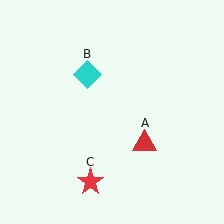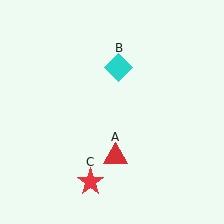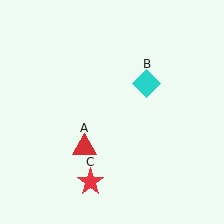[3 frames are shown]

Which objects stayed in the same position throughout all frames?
Red star (object C) remained stationary.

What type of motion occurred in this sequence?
The red triangle (object A), cyan diamond (object B) rotated clockwise around the center of the scene.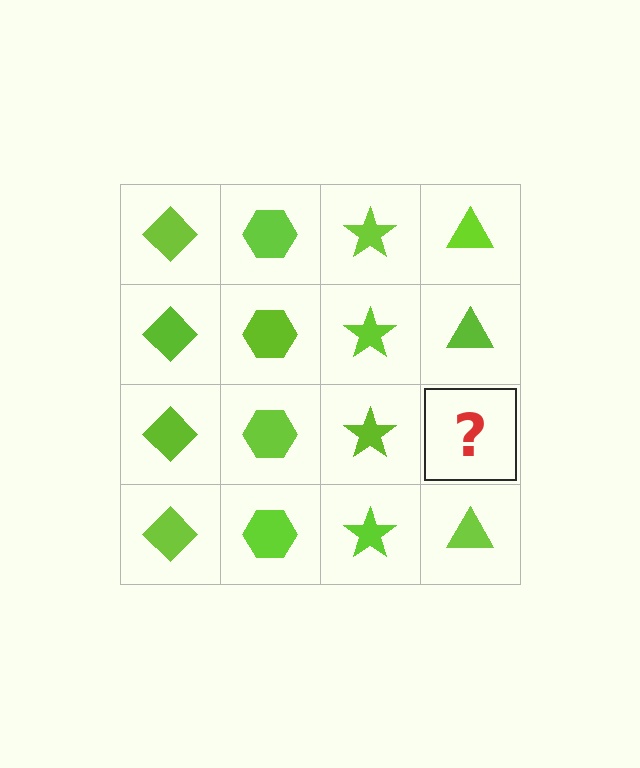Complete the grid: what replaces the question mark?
The question mark should be replaced with a lime triangle.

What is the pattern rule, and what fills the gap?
The rule is that each column has a consistent shape. The gap should be filled with a lime triangle.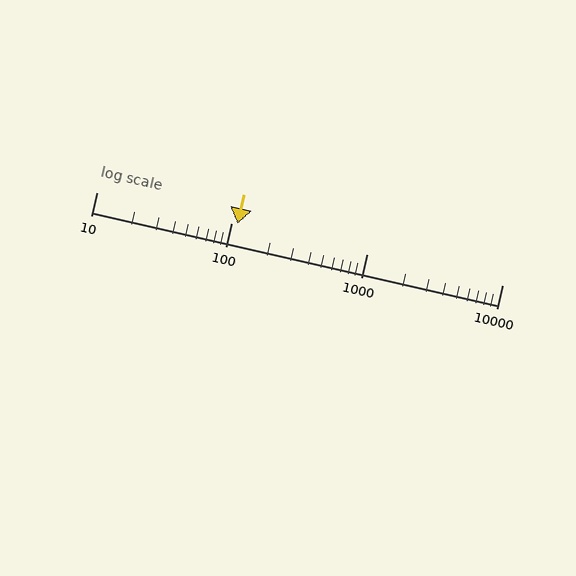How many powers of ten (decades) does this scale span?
The scale spans 3 decades, from 10 to 10000.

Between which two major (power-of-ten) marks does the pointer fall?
The pointer is between 100 and 1000.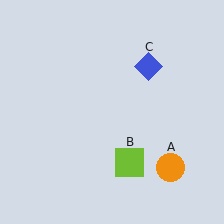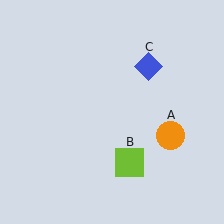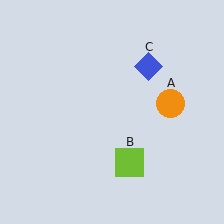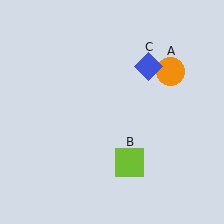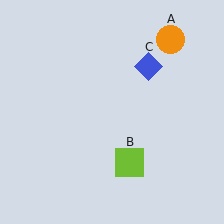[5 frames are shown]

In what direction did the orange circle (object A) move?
The orange circle (object A) moved up.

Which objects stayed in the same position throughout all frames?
Lime square (object B) and blue diamond (object C) remained stationary.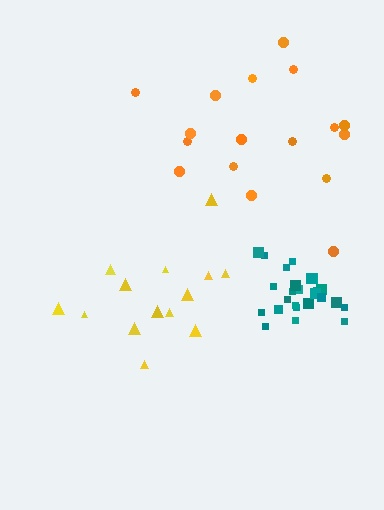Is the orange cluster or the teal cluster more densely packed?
Teal.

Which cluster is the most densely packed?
Teal.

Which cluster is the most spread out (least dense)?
Orange.